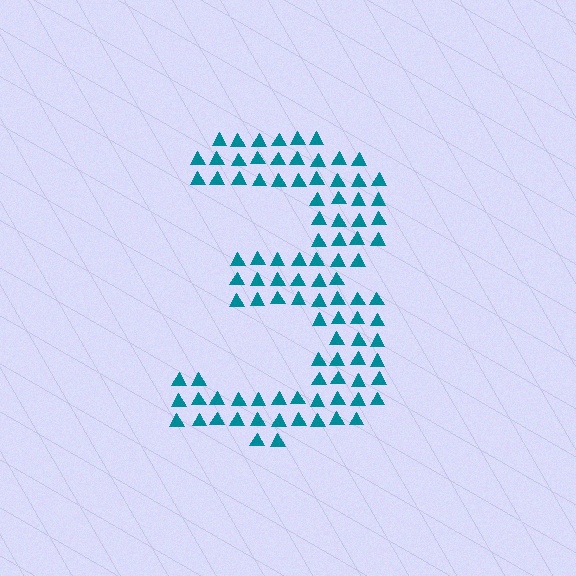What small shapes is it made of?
It is made of small triangles.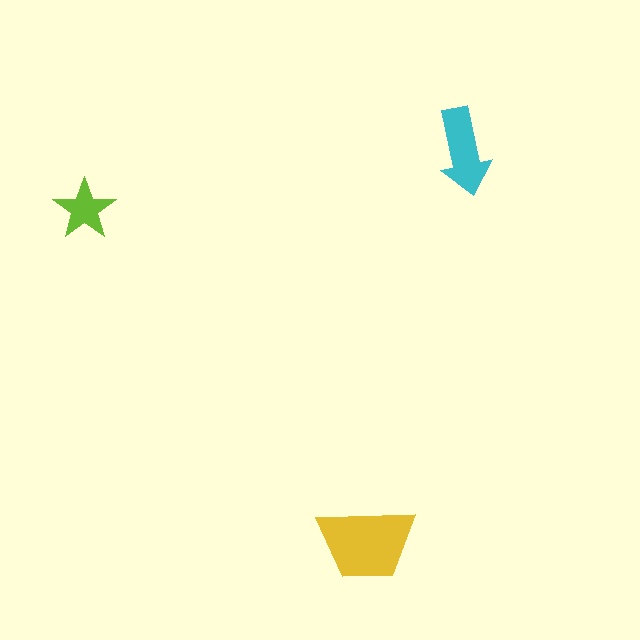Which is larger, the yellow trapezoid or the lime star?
The yellow trapezoid.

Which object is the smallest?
The lime star.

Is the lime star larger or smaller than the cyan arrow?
Smaller.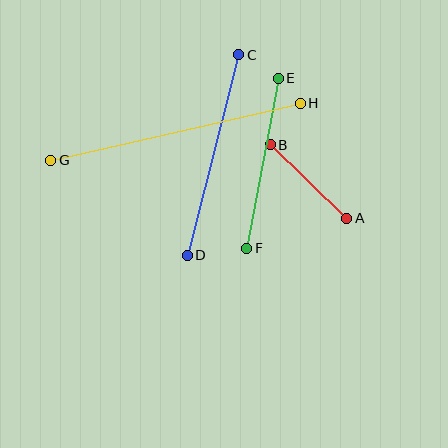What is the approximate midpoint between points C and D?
The midpoint is at approximately (213, 155) pixels.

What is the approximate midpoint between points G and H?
The midpoint is at approximately (176, 132) pixels.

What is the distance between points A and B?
The distance is approximately 106 pixels.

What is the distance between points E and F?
The distance is approximately 173 pixels.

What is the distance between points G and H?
The distance is approximately 256 pixels.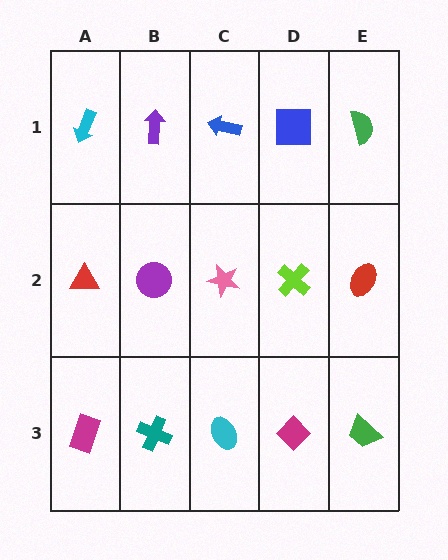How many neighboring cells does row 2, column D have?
4.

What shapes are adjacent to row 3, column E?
A red ellipse (row 2, column E), a magenta diamond (row 3, column D).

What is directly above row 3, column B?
A purple circle.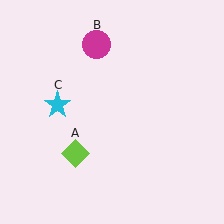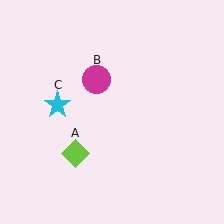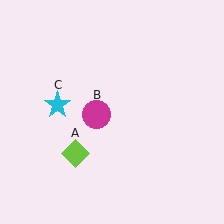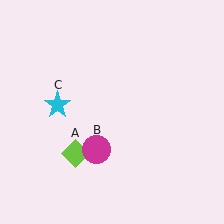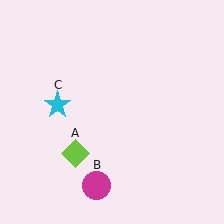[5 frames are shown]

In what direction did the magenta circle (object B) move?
The magenta circle (object B) moved down.